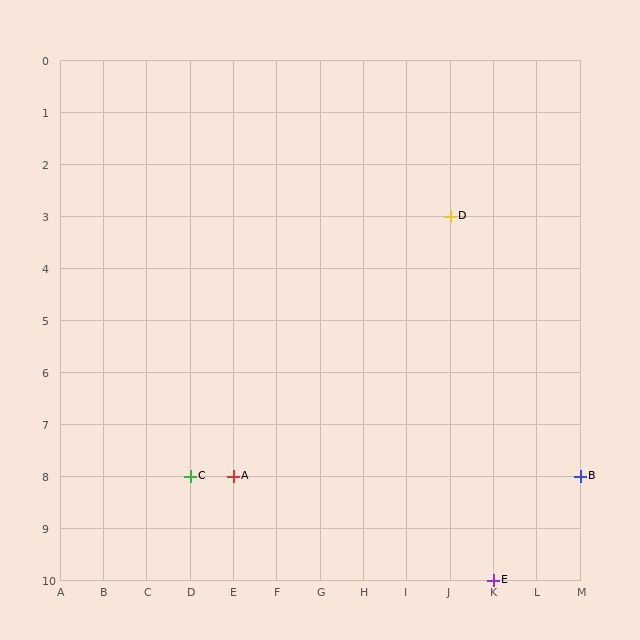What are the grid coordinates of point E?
Point E is at grid coordinates (K, 10).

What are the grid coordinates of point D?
Point D is at grid coordinates (J, 3).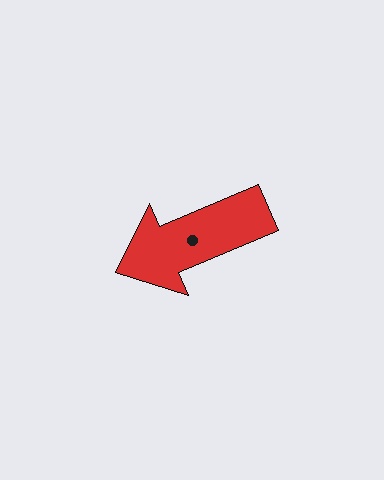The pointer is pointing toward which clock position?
Roughly 8 o'clock.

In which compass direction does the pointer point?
Southwest.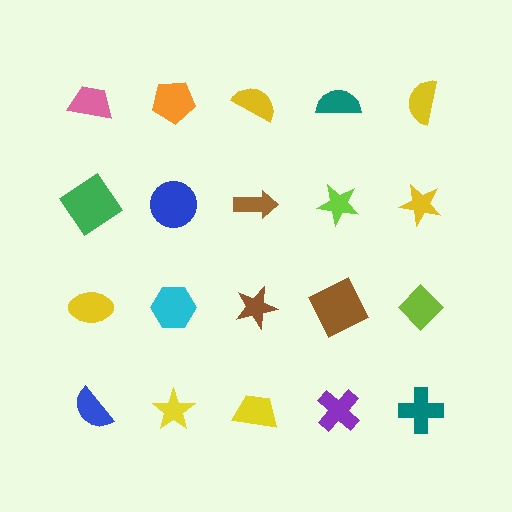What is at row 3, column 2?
A cyan hexagon.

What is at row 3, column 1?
A yellow ellipse.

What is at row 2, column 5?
A yellow star.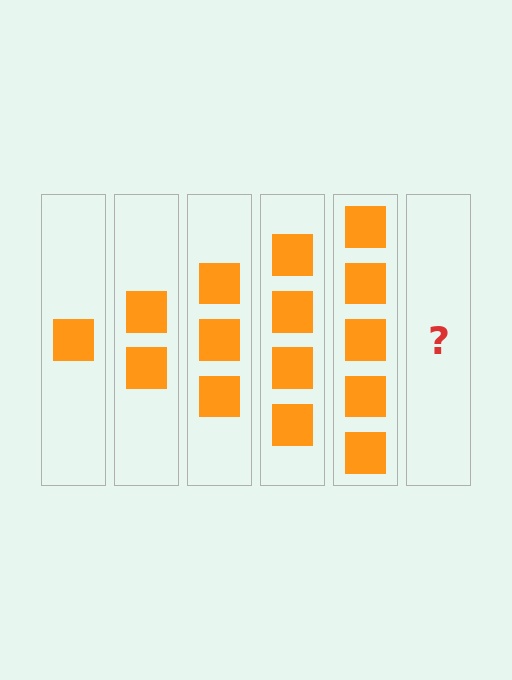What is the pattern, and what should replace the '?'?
The pattern is that each step adds one more square. The '?' should be 6 squares.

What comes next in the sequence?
The next element should be 6 squares.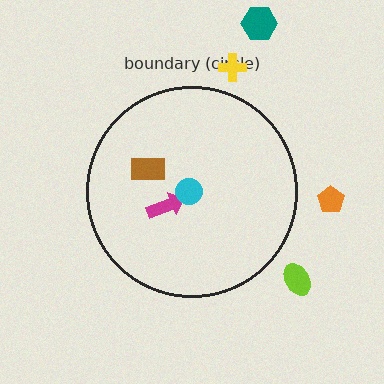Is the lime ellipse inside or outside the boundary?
Outside.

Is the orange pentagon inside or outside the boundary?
Outside.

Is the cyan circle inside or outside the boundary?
Inside.